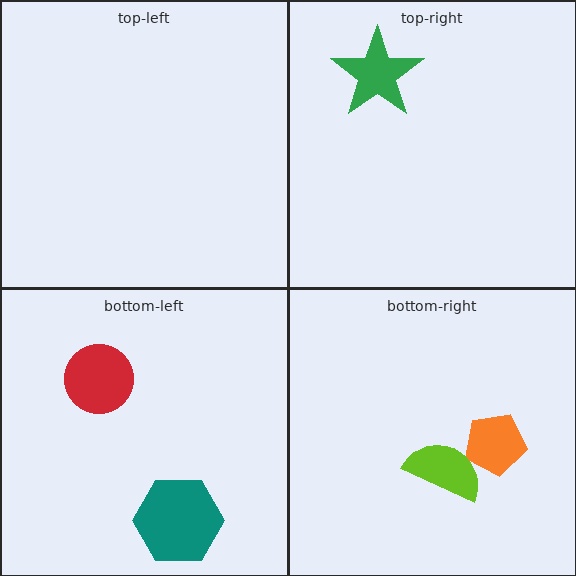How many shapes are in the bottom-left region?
2.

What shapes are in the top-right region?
The green star.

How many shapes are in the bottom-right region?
2.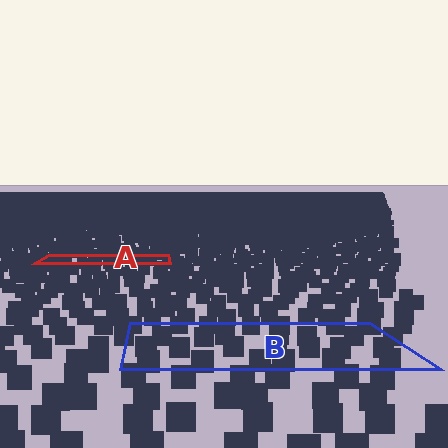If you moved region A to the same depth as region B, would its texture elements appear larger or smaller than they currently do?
They would appear larger. At a closer depth, the same texture elements are projected at a bigger on-screen size.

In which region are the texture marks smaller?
The texture marks are smaller in region A, because it is farther away.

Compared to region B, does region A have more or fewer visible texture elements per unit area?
Region A has more texture elements per unit area — they are packed more densely because it is farther away.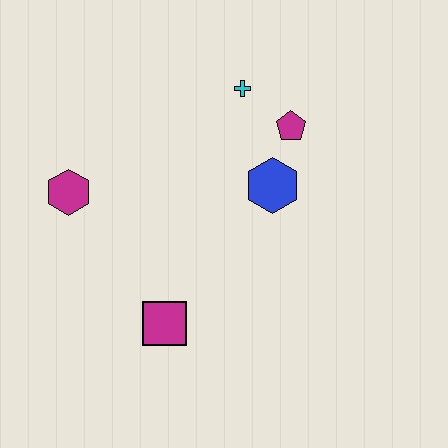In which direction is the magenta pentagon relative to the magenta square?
The magenta pentagon is above the magenta square.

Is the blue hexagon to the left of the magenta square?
No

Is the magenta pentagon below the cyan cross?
Yes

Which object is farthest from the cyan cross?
The magenta square is farthest from the cyan cross.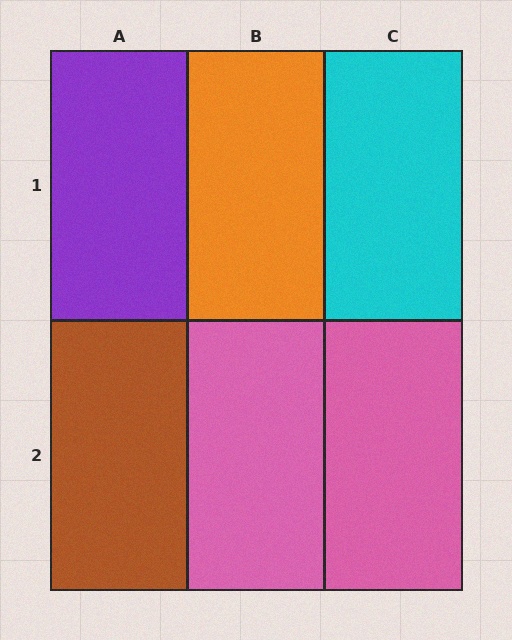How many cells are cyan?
1 cell is cyan.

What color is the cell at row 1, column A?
Purple.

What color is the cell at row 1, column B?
Orange.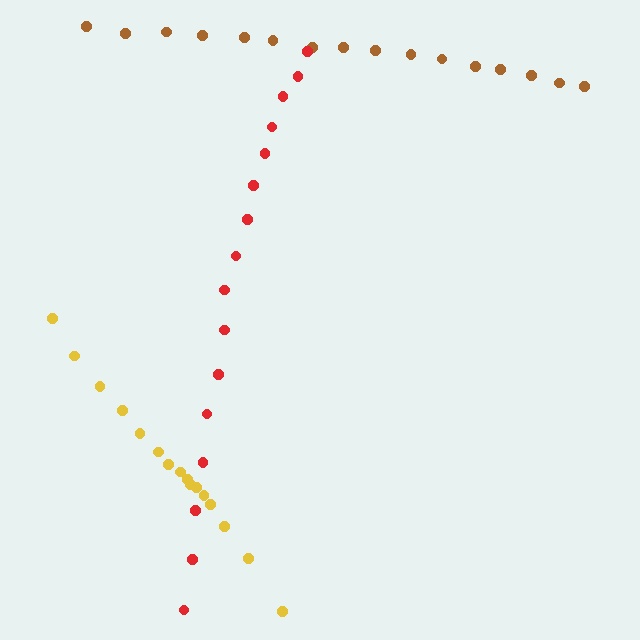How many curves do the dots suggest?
There are 3 distinct paths.